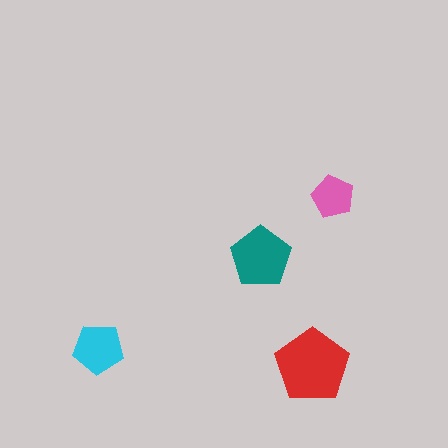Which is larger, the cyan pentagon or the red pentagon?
The red one.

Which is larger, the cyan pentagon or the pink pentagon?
The cyan one.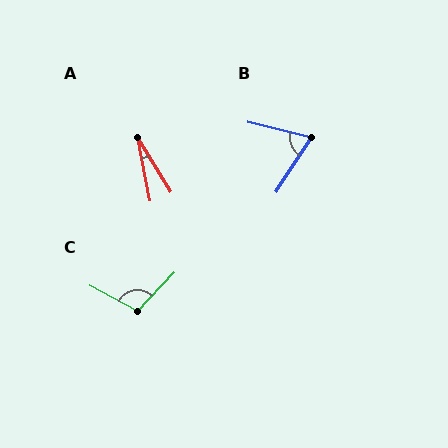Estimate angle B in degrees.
Approximately 70 degrees.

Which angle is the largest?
C, at approximately 105 degrees.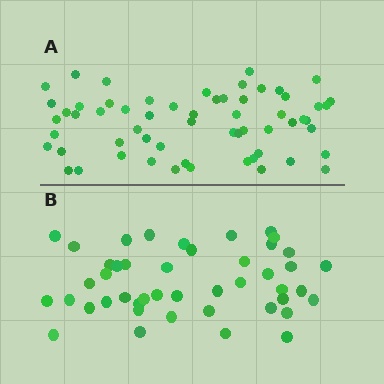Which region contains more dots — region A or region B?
Region A (the top region) has more dots.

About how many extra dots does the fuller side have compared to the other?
Region A has approximately 15 more dots than region B.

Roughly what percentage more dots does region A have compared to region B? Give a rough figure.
About 35% more.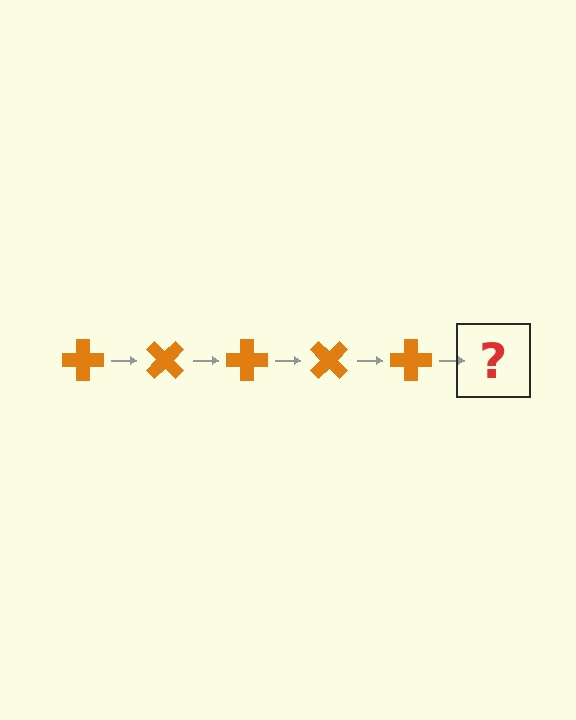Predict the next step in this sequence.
The next step is an orange cross rotated 225 degrees.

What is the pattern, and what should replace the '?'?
The pattern is that the cross rotates 45 degrees each step. The '?' should be an orange cross rotated 225 degrees.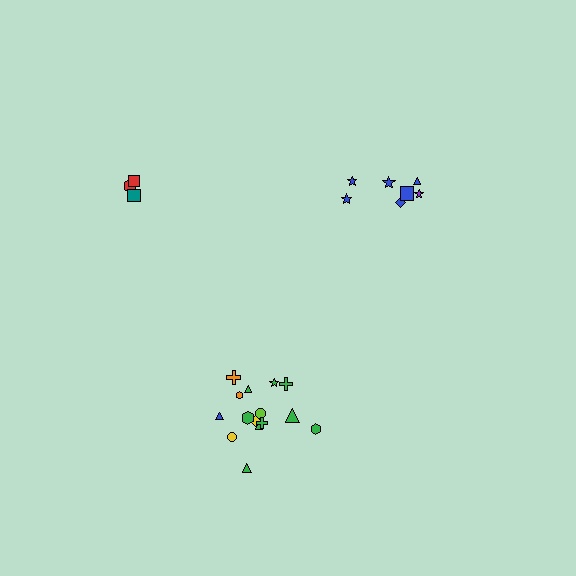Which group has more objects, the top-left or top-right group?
The top-right group.